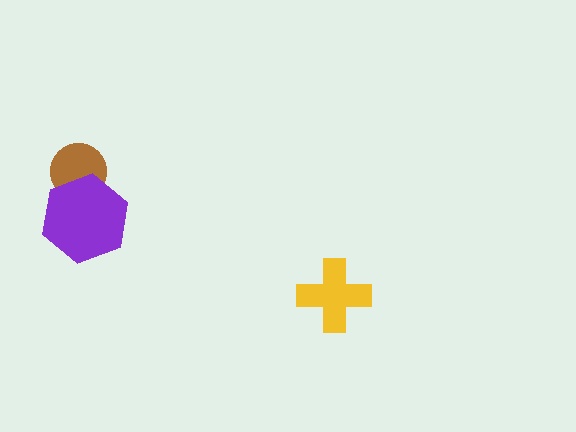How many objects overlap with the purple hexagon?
1 object overlaps with the purple hexagon.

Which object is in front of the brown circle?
The purple hexagon is in front of the brown circle.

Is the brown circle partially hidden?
Yes, it is partially covered by another shape.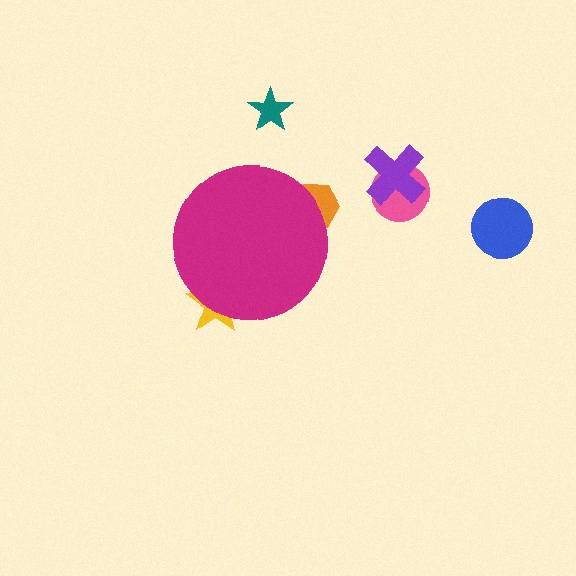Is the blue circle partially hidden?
No, the blue circle is fully visible.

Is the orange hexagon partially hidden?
Yes, the orange hexagon is partially hidden behind the magenta circle.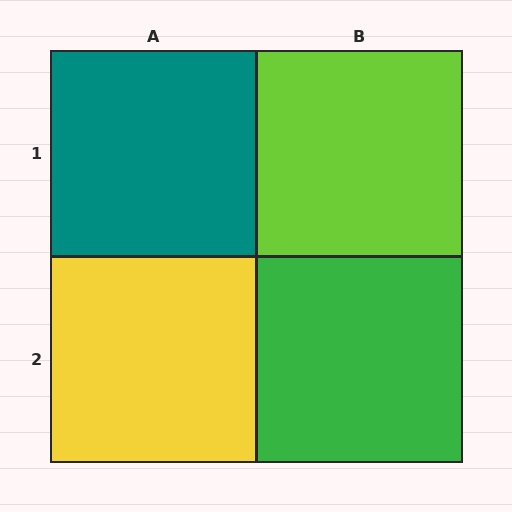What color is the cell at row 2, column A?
Yellow.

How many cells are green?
1 cell is green.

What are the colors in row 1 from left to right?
Teal, lime.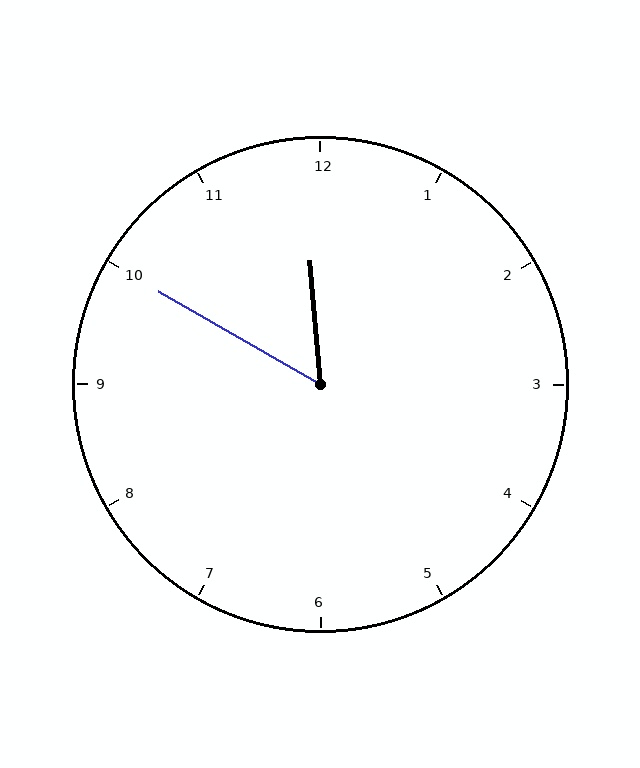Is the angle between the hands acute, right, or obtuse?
It is acute.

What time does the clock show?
11:50.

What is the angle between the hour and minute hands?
Approximately 55 degrees.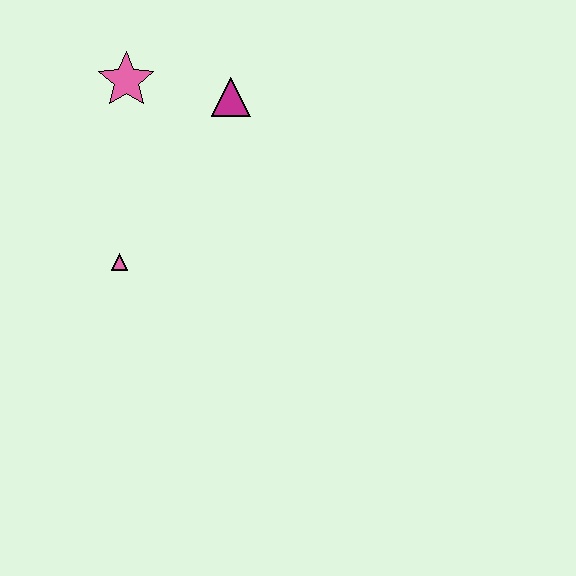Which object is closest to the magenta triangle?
The pink star is closest to the magenta triangle.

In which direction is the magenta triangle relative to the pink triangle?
The magenta triangle is above the pink triangle.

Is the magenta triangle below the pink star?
Yes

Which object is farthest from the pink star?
The pink triangle is farthest from the pink star.